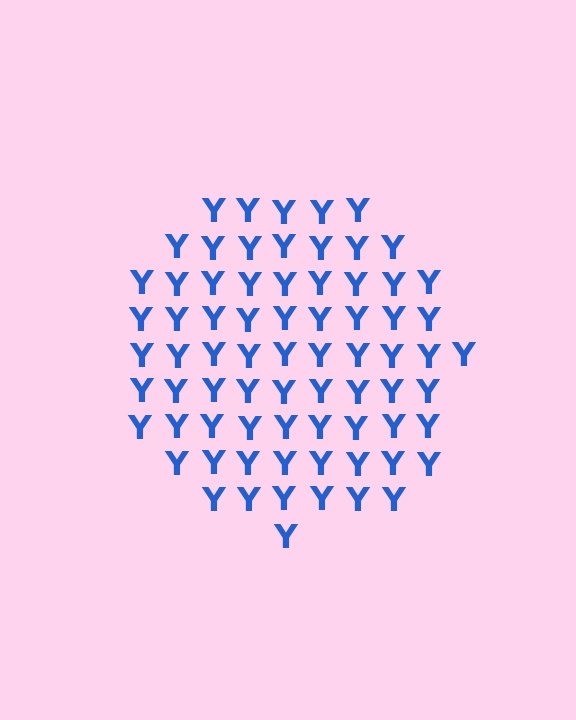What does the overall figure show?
The overall figure shows a circle.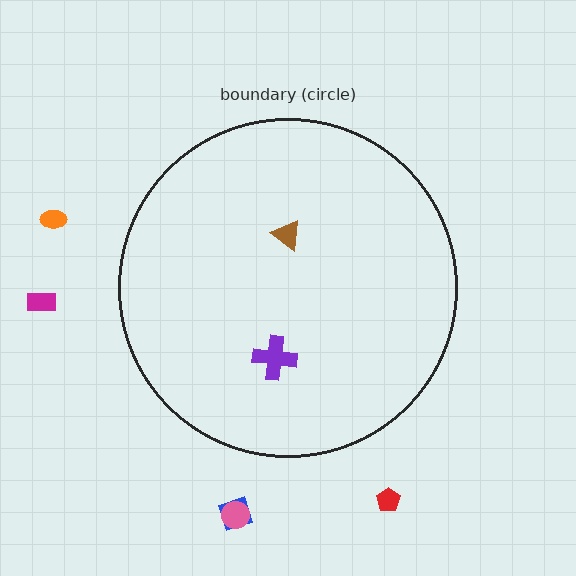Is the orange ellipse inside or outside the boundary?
Outside.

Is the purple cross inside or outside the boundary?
Inside.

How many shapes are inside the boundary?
2 inside, 5 outside.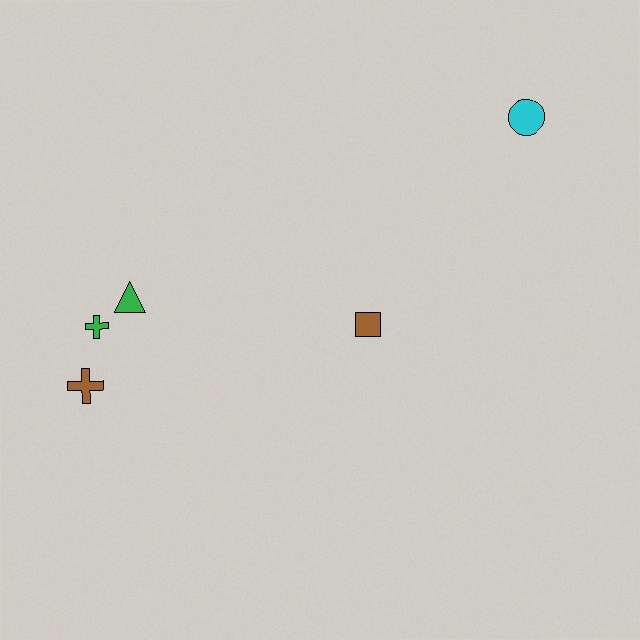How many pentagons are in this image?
There are no pentagons.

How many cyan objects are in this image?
There is 1 cyan object.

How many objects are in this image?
There are 5 objects.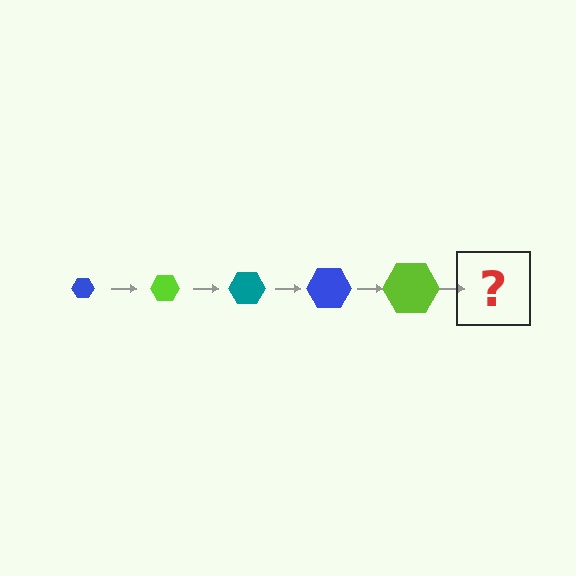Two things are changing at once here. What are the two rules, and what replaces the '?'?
The two rules are that the hexagon grows larger each step and the color cycles through blue, lime, and teal. The '?' should be a teal hexagon, larger than the previous one.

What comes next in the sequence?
The next element should be a teal hexagon, larger than the previous one.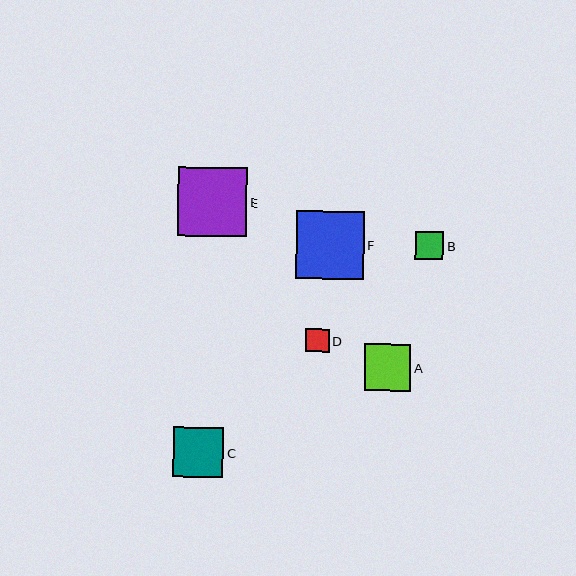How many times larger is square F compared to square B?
Square F is approximately 2.4 times the size of square B.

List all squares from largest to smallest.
From largest to smallest: E, F, C, A, B, D.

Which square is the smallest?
Square D is the smallest with a size of approximately 23 pixels.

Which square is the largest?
Square E is the largest with a size of approximately 69 pixels.